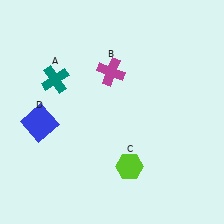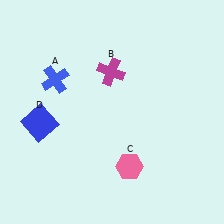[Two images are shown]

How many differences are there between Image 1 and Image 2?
There are 2 differences between the two images.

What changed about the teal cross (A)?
In Image 1, A is teal. In Image 2, it changed to blue.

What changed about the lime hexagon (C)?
In Image 1, C is lime. In Image 2, it changed to pink.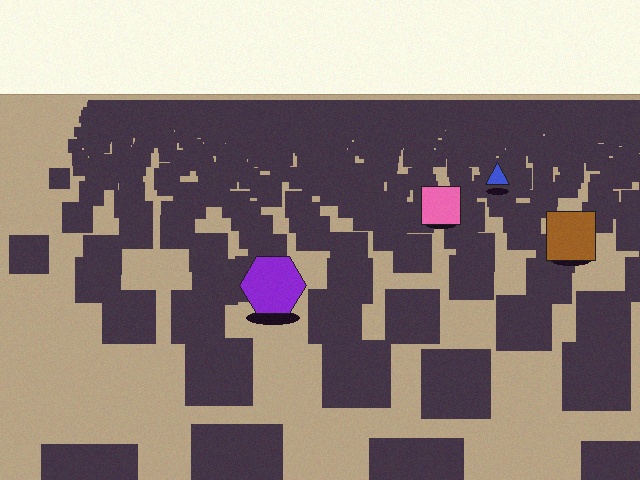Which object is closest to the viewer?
The purple hexagon is closest. The texture marks near it are larger and more spread out.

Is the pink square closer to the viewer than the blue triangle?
Yes. The pink square is closer — you can tell from the texture gradient: the ground texture is coarser near it.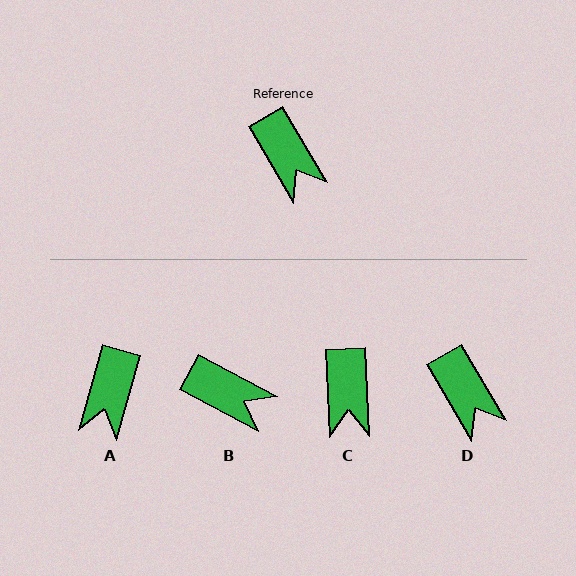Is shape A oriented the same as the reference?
No, it is off by about 46 degrees.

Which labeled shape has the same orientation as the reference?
D.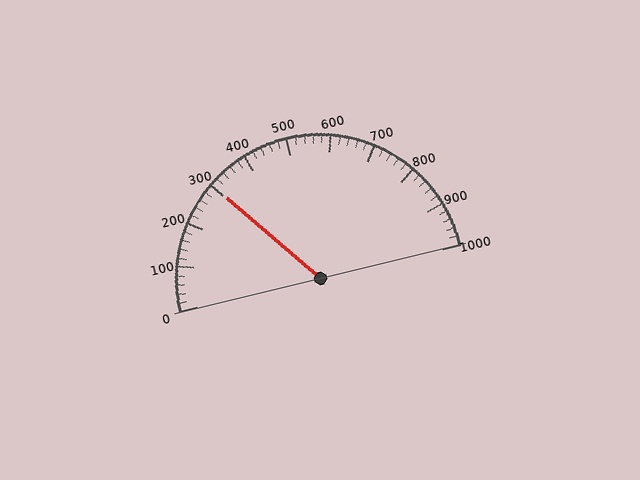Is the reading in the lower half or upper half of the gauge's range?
The reading is in the lower half of the range (0 to 1000).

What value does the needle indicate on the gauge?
The needle indicates approximately 300.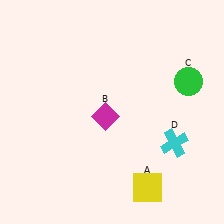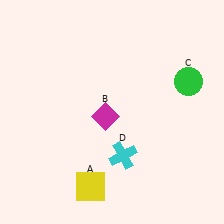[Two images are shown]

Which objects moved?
The objects that moved are: the yellow square (A), the cyan cross (D).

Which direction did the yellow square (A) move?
The yellow square (A) moved left.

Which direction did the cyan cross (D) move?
The cyan cross (D) moved left.